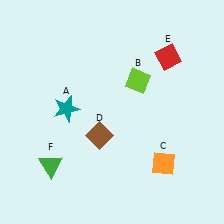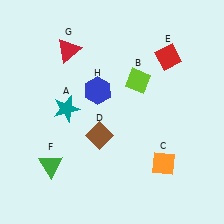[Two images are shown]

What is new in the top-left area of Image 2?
A red triangle (G) was added in the top-left area of Image 2.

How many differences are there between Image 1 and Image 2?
There are 2 differences between the two images.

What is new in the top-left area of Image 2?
A blue hexagon (H) was added in the top-left area of Image 2.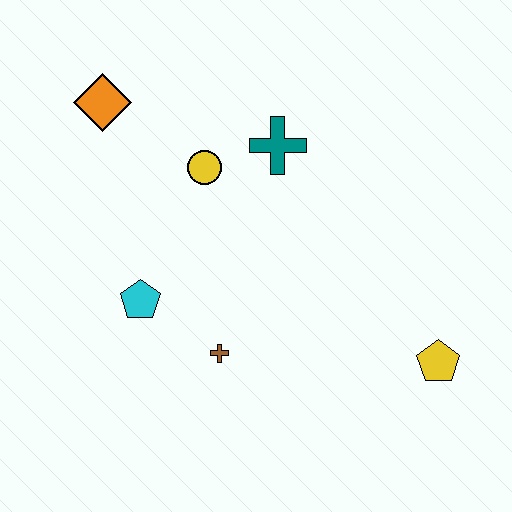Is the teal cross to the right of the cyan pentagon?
Yes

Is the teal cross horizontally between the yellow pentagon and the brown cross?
Yes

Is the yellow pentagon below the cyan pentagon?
Yes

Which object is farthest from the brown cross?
The orange diamond is farthest from the brown cross.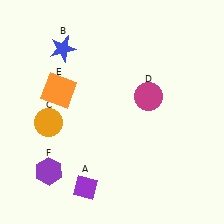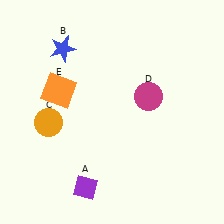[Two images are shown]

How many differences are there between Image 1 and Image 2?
There is 1 difference between the two images.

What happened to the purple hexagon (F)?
The purple hexagon (F) was removed in Image 2. It was in the bottom-left area of Image 1.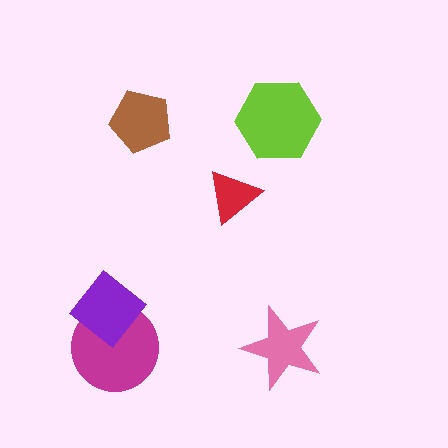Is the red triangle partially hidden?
No, no other shape covers it.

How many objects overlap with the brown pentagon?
0 objects overlap with the brown pentagon.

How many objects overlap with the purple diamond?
1 object overlaps with the purple diamond.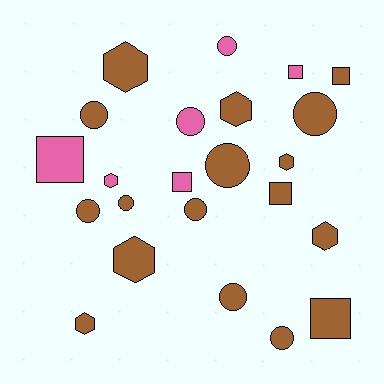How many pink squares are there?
There are 3 pink squares.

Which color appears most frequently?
Brown, with 17 objects.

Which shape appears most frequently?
Circle, with 10 objects.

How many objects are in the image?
There are 23 objects.